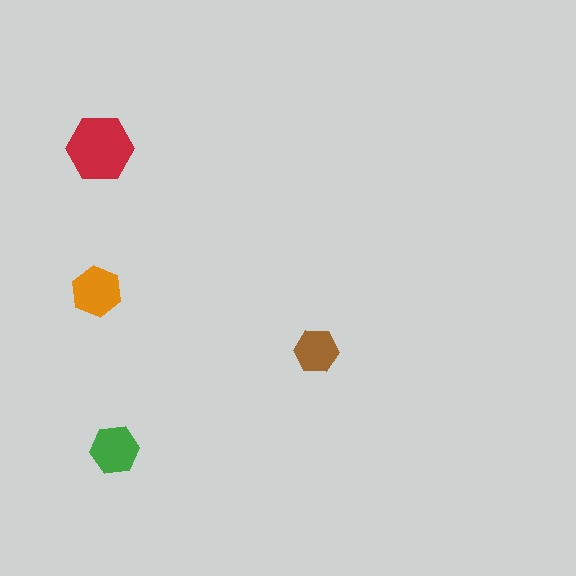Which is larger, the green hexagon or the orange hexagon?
The orange one.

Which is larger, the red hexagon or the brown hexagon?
The red one.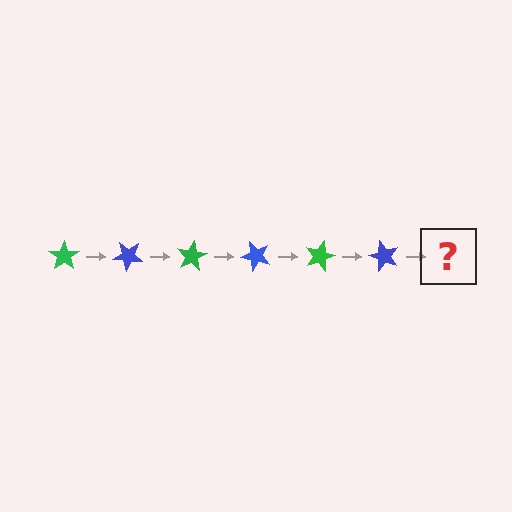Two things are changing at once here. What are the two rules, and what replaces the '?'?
The two rules are that it rotates 40 degrees each step and the color cycles through green and blue. The '?' should be a green star, rotated 240 degrees from the start.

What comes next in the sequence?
The next element should be a green star, rotated 240 degrees from the start.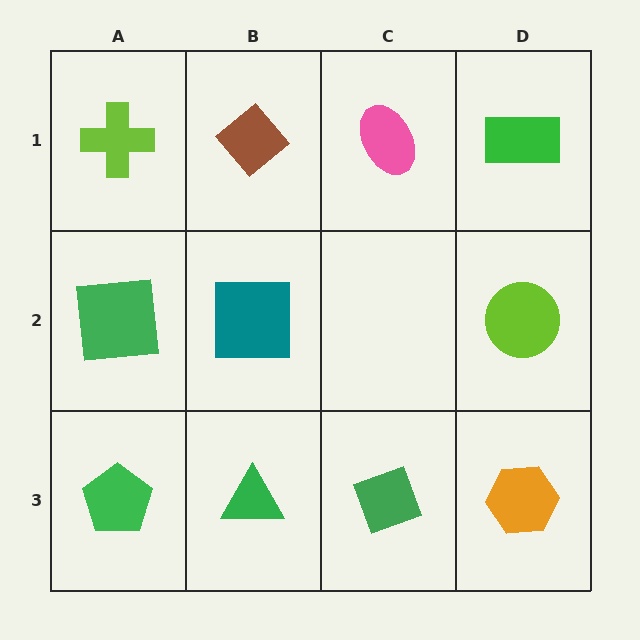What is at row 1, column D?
A green rectangle.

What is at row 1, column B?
A brown diamond.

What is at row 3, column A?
A green pentagon.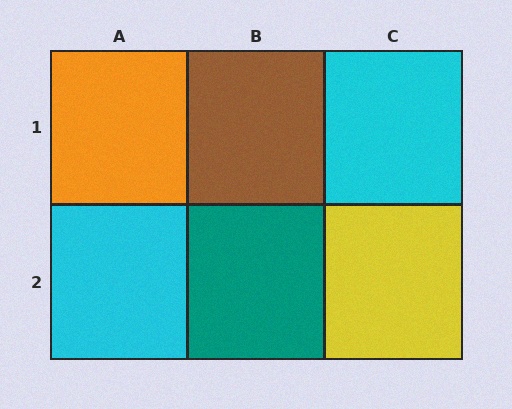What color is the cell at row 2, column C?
Yellow.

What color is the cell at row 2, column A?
Cyan.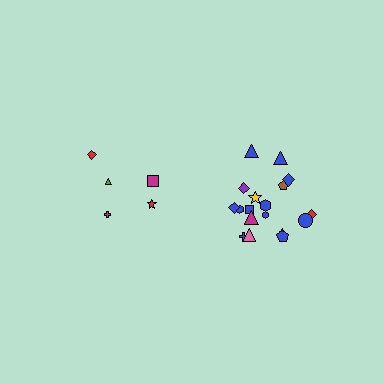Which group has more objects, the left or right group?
The right group.